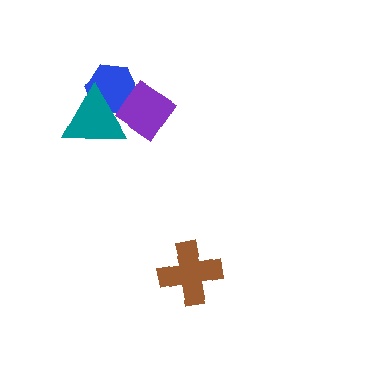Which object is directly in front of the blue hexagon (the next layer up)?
The teal triangle is directly in front of the blue hexagon.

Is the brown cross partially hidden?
No, no other shape covers it.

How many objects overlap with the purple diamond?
2 objects overlap with the purple diamond.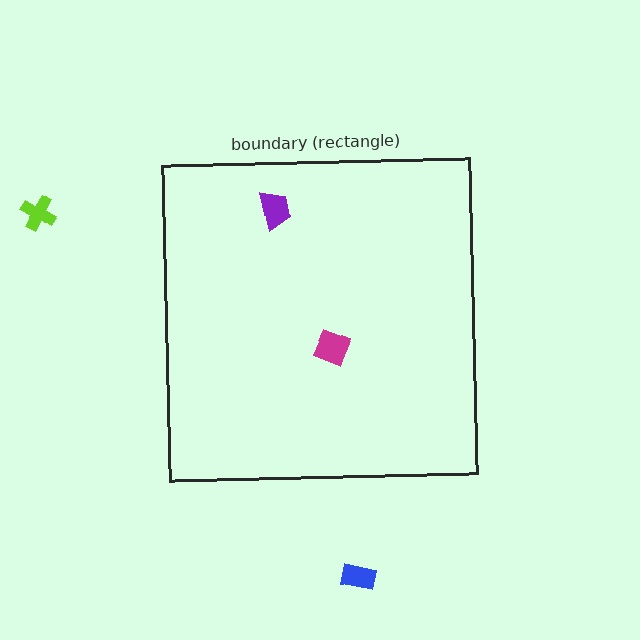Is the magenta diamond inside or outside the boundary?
Inside.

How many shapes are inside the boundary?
2 inside, 2 outside.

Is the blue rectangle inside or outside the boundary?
Outside.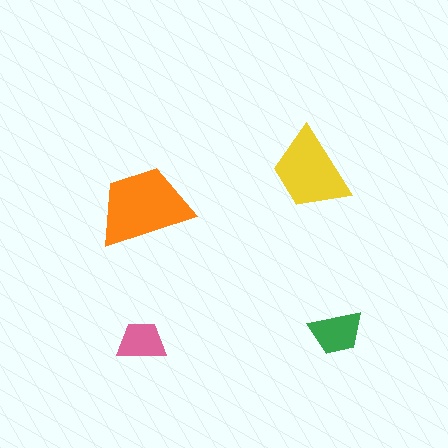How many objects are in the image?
There are 4 objects in the image.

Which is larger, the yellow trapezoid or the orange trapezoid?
The orange one.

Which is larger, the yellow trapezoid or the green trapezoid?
The yellow one.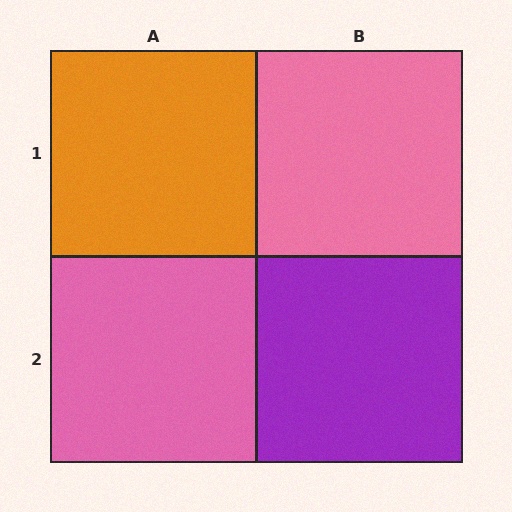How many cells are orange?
1 cell is orange.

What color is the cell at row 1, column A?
Orange.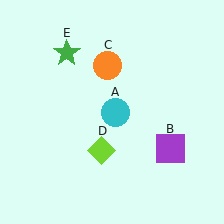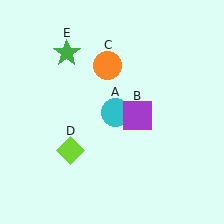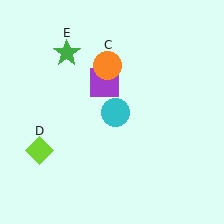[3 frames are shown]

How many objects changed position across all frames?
2 objects changed position: purple square (object B), lime diamond (object D).